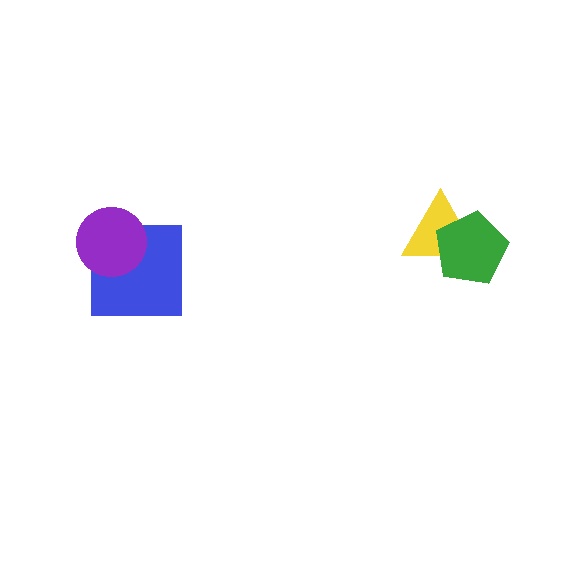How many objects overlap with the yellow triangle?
1 object overlaps with the yellow triangle.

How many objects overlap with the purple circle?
1 object overlaps with the purple circle.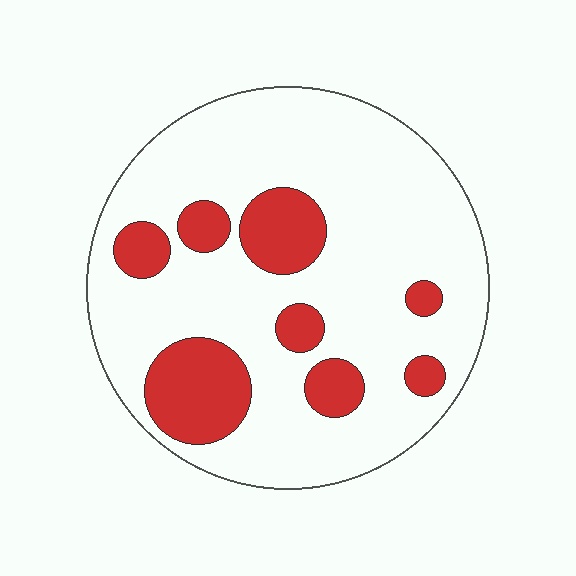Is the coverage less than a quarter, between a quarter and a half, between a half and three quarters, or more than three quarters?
Less than a quarter.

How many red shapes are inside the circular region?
8.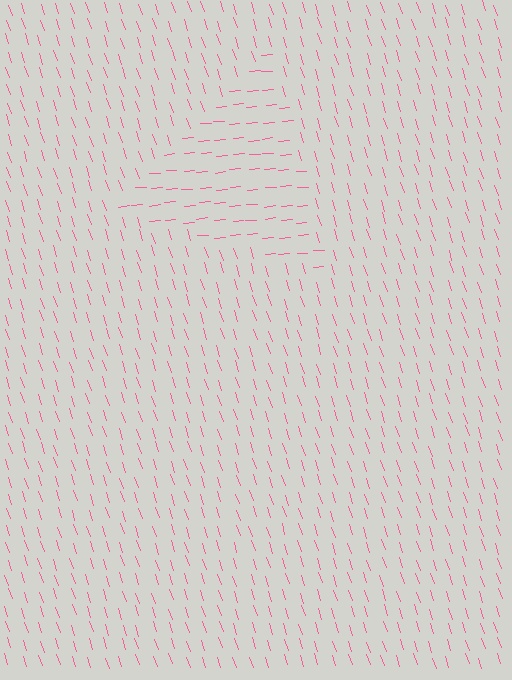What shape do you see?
I see a triangle.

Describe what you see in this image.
The image is filled with small pink line segments. A triangle region in the image has lines oriented differently from the surrounding lines, creating a visible texture boundary.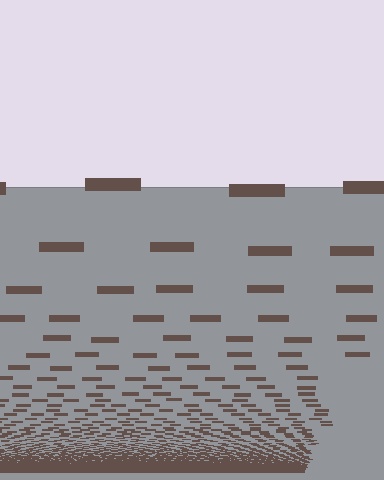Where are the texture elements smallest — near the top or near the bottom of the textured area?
Near the bottom.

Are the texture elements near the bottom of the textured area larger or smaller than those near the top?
Smaller. The gradient is inverted — elements near the bottom are smaller and denser.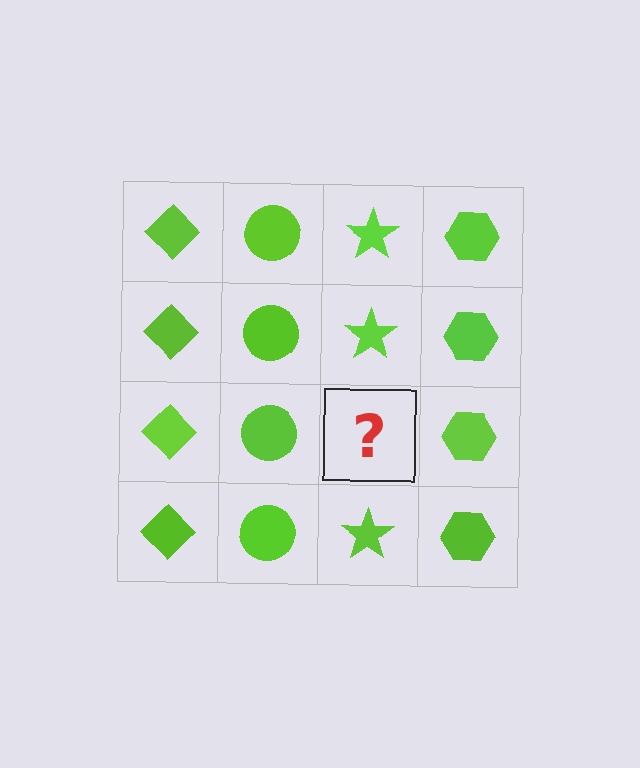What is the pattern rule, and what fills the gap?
The rule is that each column has a consistent shape. The gap should be filled with a lime star.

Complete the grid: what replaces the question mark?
The question mark should be replaced with a lime star.